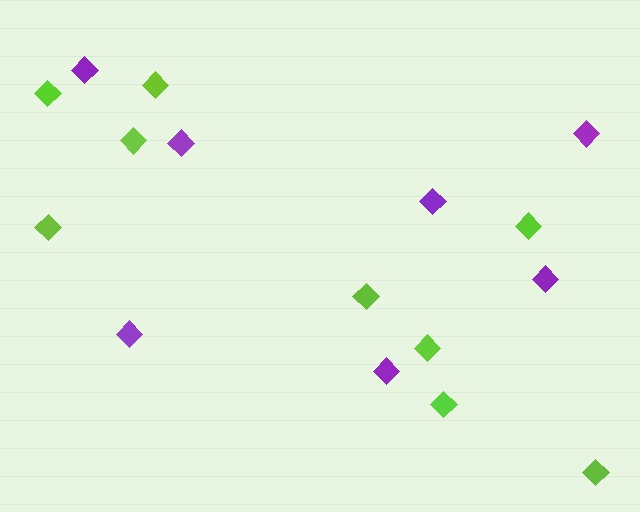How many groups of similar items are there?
There are 2 groups: one group of purple diamonds (7) and one group of lime diamonds (9).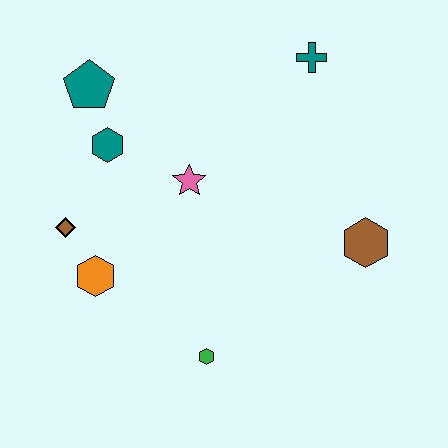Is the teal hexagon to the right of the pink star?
No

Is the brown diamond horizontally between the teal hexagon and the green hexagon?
No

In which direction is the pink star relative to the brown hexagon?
The pink star is to the left of the brown hexagon.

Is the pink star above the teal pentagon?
No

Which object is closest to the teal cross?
The pink star is closest to the teal cross.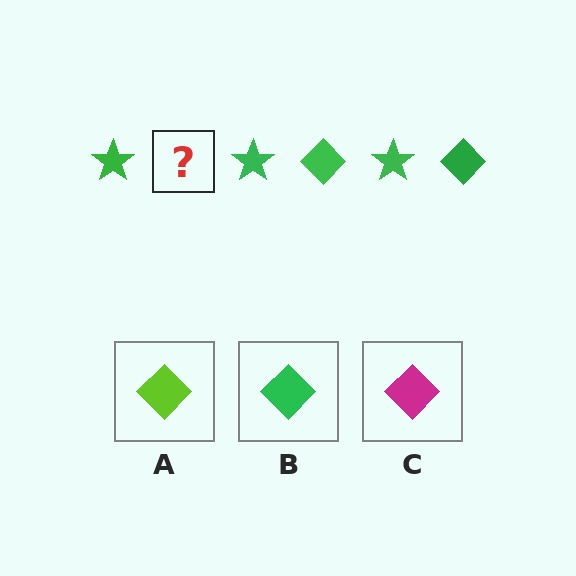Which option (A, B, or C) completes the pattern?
B.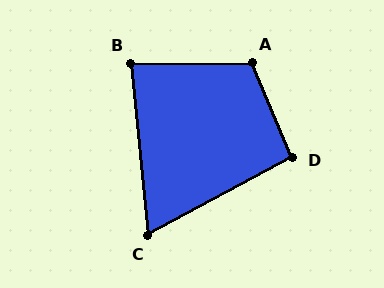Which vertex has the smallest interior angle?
C, at approximately 68 degrees.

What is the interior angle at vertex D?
Approximately 95 degrees (obtuse).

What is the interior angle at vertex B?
Approximately 85 degrees (acute).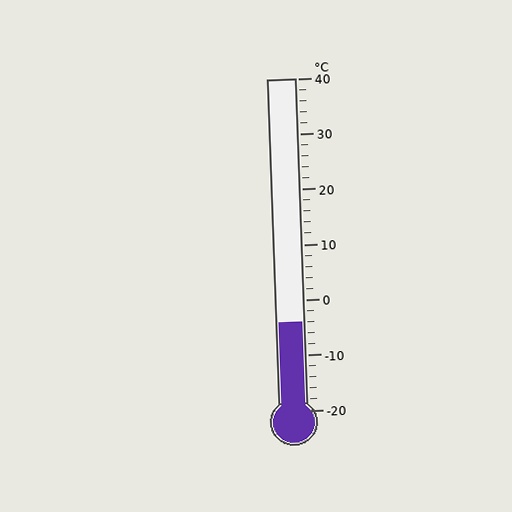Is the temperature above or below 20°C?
The temperature is below 20°C.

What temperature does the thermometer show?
The thermometer shows approximately -4°C.